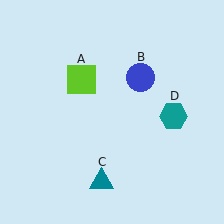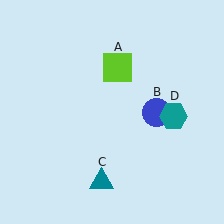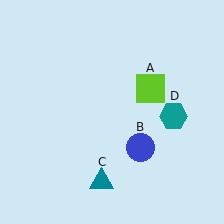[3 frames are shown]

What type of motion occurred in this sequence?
The lime square (object A), blue circle (object B) rotated clockwise around the center of the scene.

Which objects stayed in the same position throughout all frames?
Teal triangle (object C) and teal hexagon (object D) remained stationary.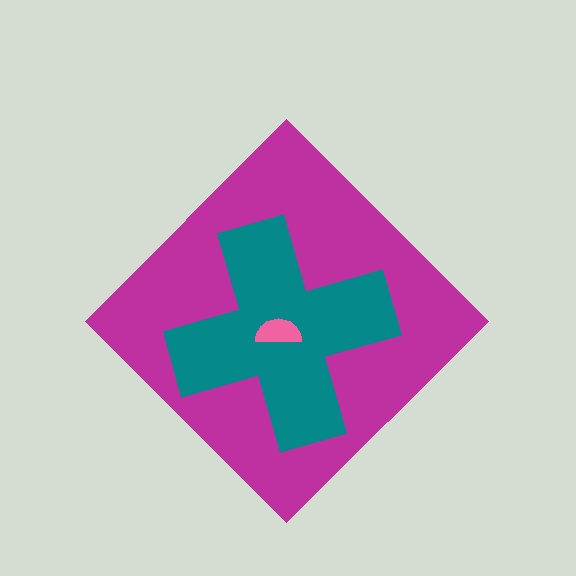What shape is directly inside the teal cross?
The pink semicircle.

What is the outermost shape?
The magenta diamond.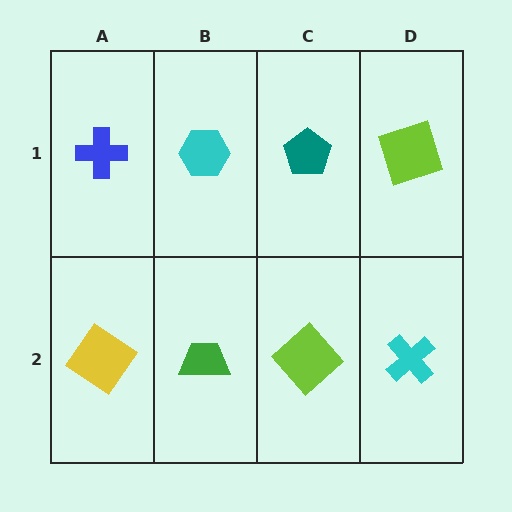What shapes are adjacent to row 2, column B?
A cyan hexagon (row 1, column B), a yellow diamond (row 2, column A), a lime diamond (row 2, column C).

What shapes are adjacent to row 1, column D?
A cyan cross (row 2, column D), a teal pentagon (row 1, column C).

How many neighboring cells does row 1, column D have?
2.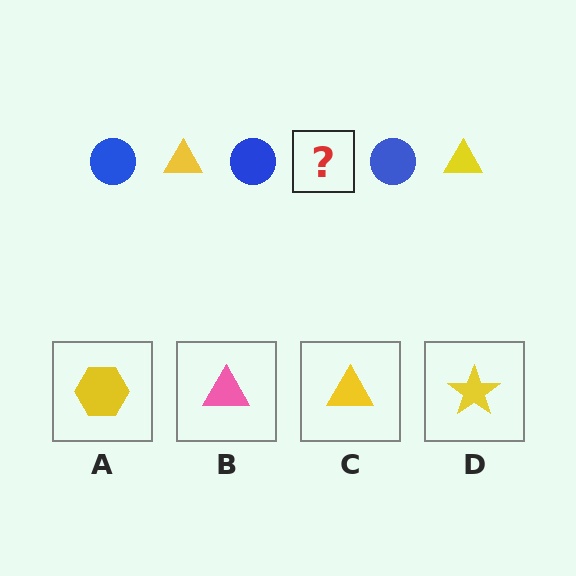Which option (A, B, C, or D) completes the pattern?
C.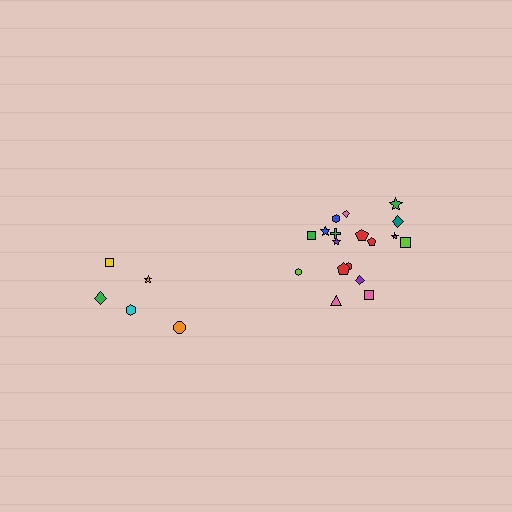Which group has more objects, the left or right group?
The right group.